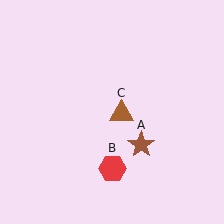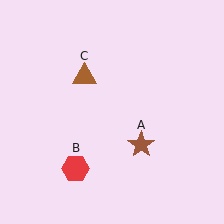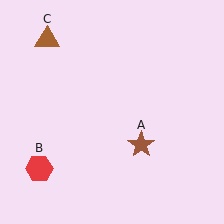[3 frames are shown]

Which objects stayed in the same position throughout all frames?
Brown star (object A) remained stationary.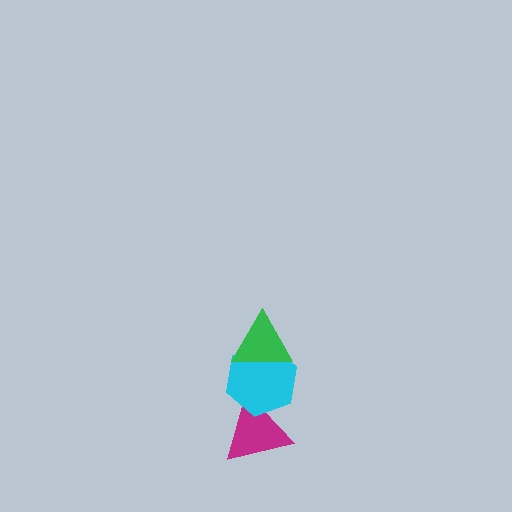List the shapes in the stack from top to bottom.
From top to bottom: the green triangle, the cyan hexagon, the magenta triangle.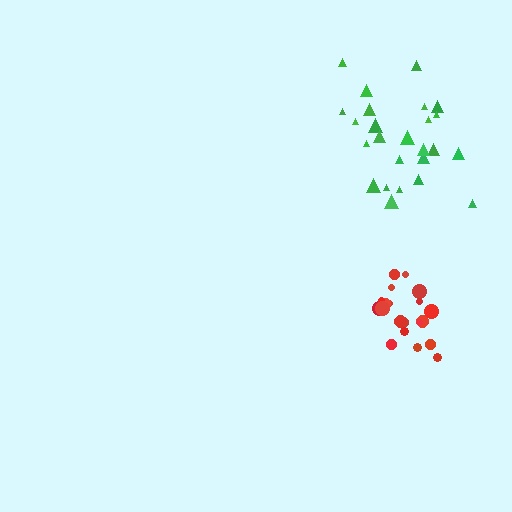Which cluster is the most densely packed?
Red.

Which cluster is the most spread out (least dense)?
Green.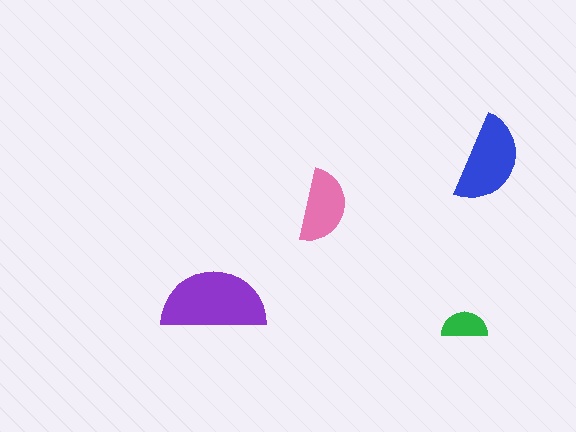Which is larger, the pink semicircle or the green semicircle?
The pink one.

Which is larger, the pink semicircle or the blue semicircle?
The blue one.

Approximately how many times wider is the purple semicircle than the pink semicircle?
About 1.5 times wider.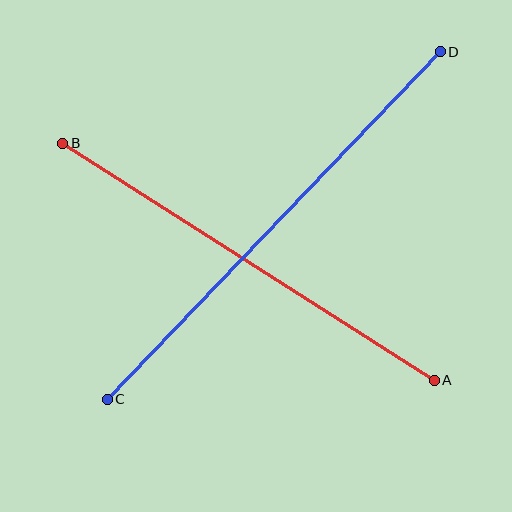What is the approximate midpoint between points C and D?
The midpoint is at approximately (274, 225) pixels.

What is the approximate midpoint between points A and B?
The midpoint is at approximately (248, 262) pixels.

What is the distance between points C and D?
The distance is approximately 481 pixels.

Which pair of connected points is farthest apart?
Points C and D are farthest apart.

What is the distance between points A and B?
The distance is approximately 441 pixels.